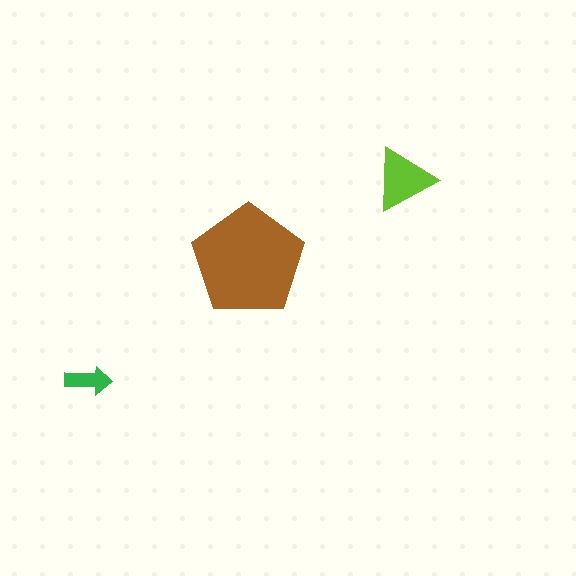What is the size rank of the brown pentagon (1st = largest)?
1st.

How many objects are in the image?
There are 3 objects in the image.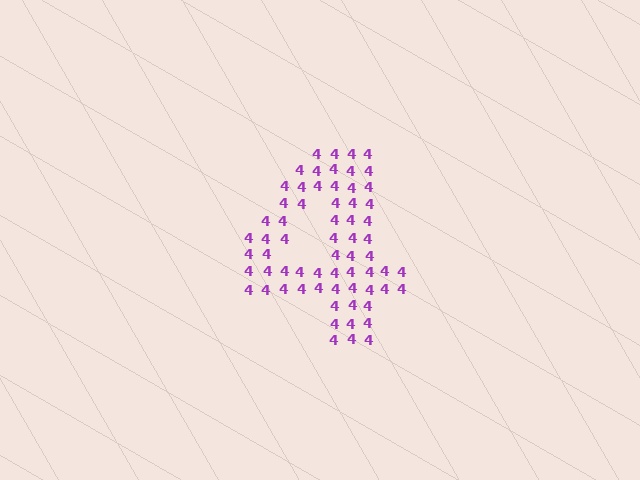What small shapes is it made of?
It is made of small digit 4's.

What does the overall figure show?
The overall figure shows the digit 4.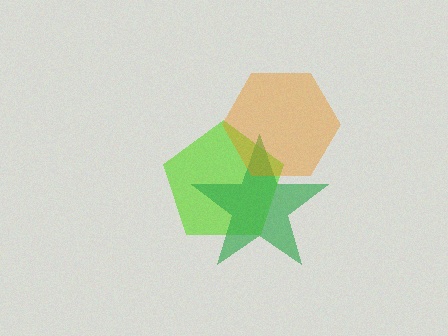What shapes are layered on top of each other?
The layered shapes are: a lime pentagon, a green star, an orange hexagon.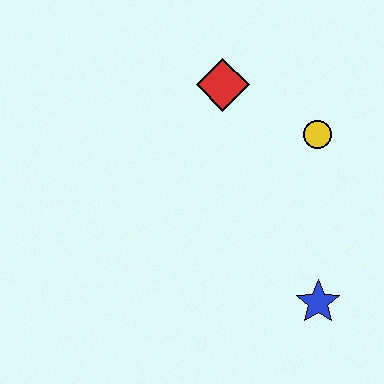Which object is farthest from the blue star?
The red diamond is farthest from the blue star.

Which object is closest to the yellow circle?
The red diamond is closest to the yellow circle.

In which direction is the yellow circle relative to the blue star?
The yellow circle is above the blue star.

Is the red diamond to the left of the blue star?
Yes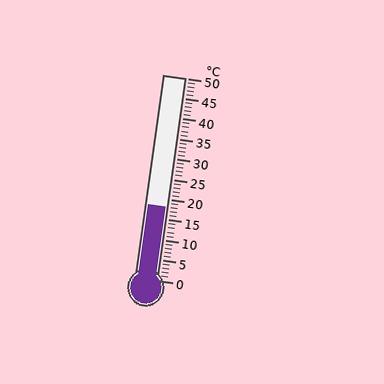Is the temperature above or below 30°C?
The temperature is below 30°C.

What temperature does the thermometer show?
The thermometer shows approximately 18°C.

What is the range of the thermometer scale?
The thermometer scale ranges from 0°C to 50°C.